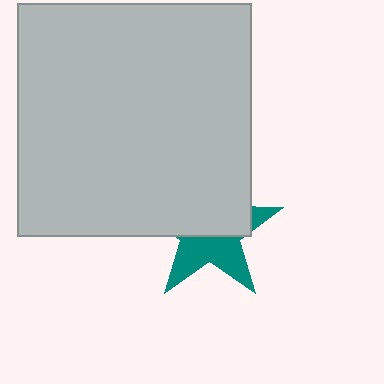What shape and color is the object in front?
The object in front is a light gray square.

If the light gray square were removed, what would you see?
You would see the complete teal star.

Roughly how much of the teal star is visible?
A small part of it is visible (roughly 44%).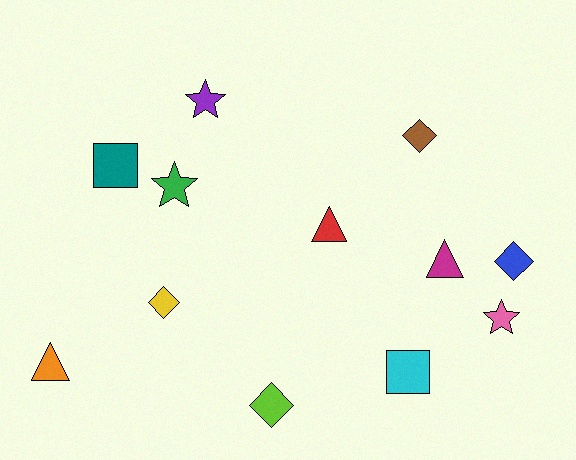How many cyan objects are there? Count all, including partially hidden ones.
There is 1 cyan object.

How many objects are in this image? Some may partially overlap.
There are 12 objects.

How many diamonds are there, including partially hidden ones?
There are 4 diamonds.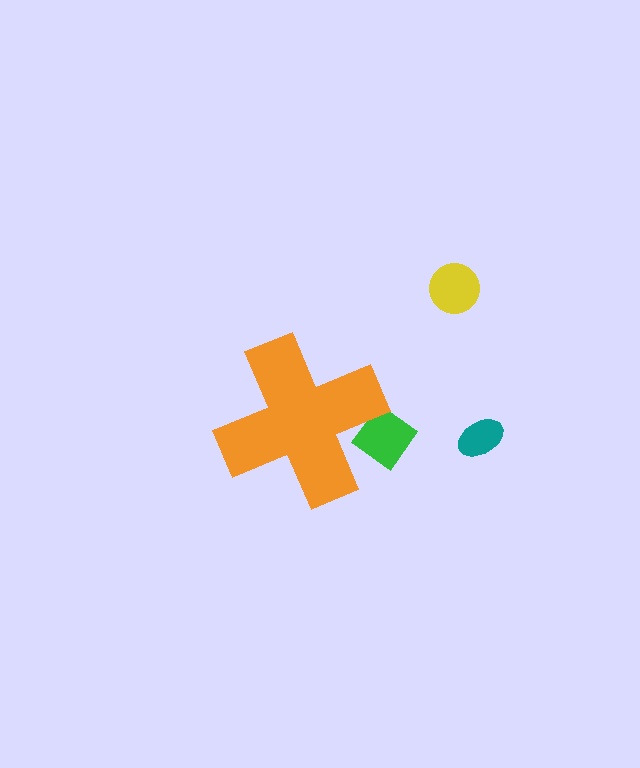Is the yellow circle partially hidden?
No, the yellow circle is fully visible.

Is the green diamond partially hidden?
Yes, the green diamond is partially hidden behind the orange cross.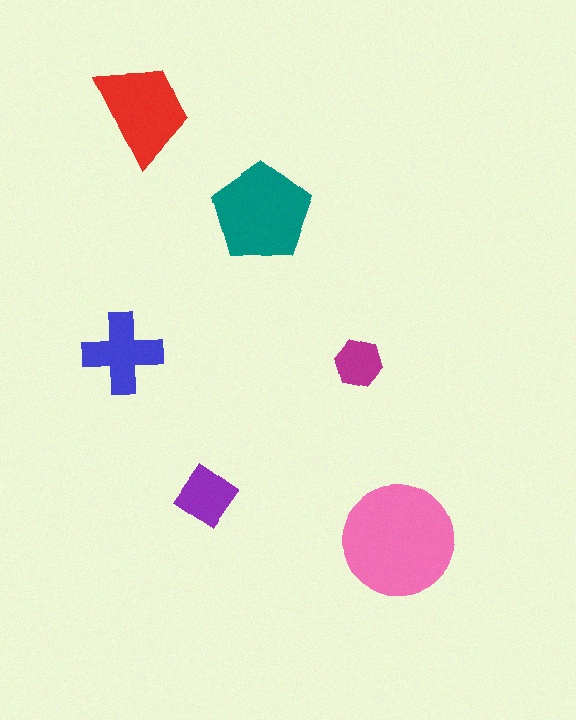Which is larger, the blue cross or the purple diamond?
The blue cross.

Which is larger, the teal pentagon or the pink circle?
The pink circle.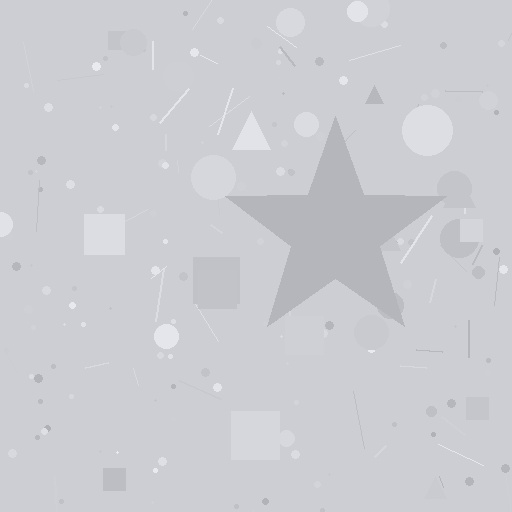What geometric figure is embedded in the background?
A star is embedded in the background.